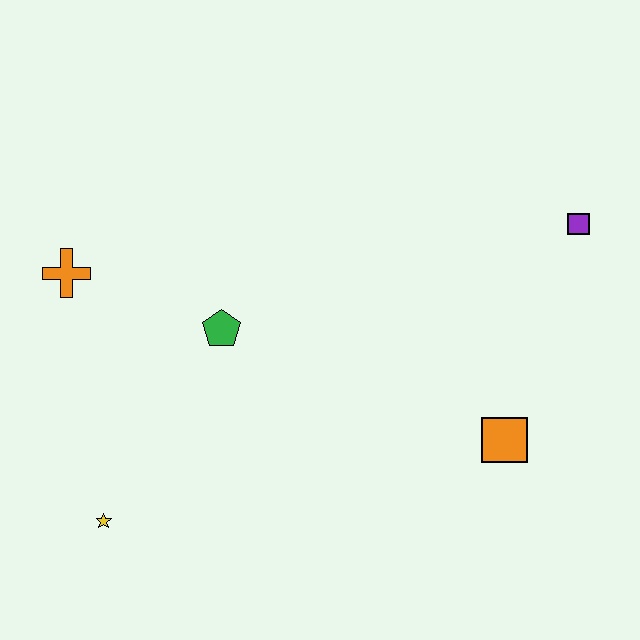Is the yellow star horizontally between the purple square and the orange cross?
Yes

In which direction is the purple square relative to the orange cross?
The purple square is to the right of the orange cross.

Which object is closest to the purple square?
The orange square is closest to the purple square.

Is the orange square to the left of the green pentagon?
No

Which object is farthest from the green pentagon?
The purple square is farthest from the green pentagon.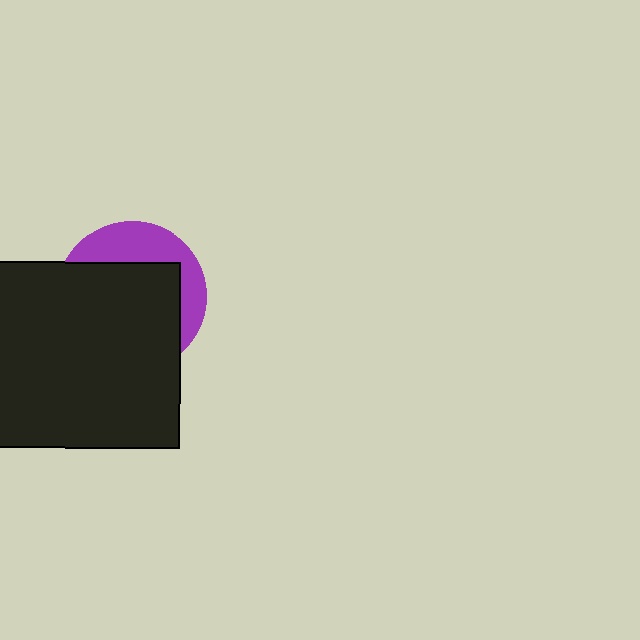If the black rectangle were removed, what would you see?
You would see the complete purple circle.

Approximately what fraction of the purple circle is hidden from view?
Roughly 68% of the purple circle is hidden behind the black rectangle.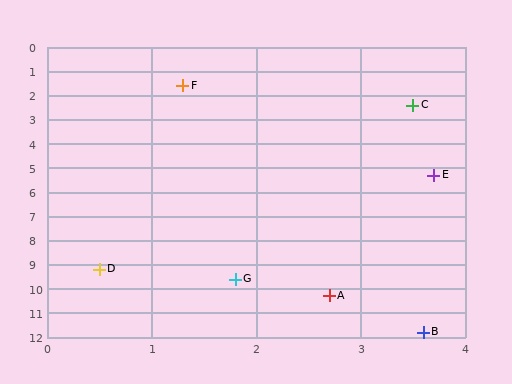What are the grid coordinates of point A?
Point A is at approximately (2.7, 10.3).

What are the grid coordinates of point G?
Point G is at approximately (1.8, 9.6).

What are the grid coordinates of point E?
Point E is at approximately (3.7, 5.3).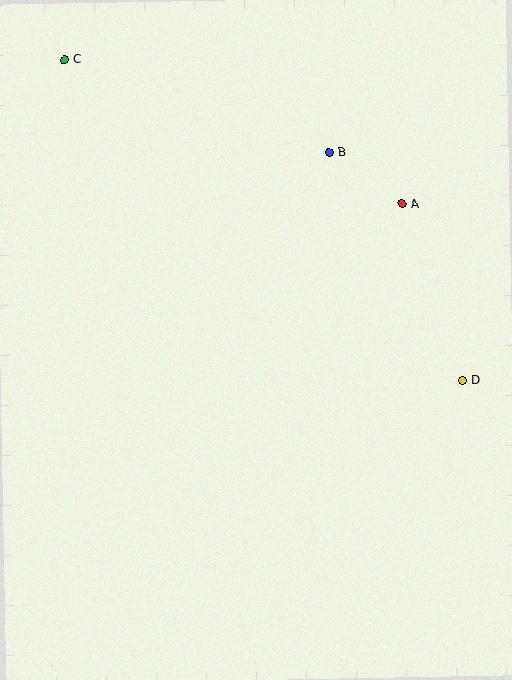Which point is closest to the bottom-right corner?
Point D is closest to the bottom-right corner.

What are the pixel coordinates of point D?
Point D is at (463, 381).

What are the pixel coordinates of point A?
Point A is at (402, 204).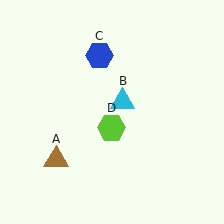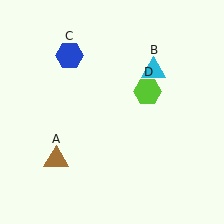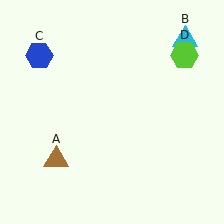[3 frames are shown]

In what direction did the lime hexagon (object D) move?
The lime hexagon (object D) moved up and to the right.